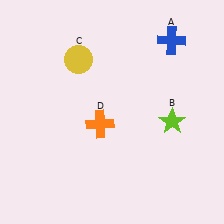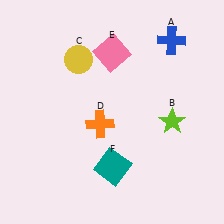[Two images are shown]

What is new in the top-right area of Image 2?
A pink square (E) was added in the top-right area of Image 2.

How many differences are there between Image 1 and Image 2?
There are 2 differences between the two images.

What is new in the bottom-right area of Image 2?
A teal square (F) was added in the bottom-right area of Image 2.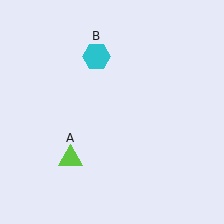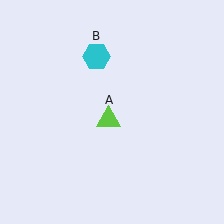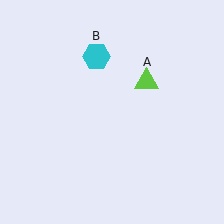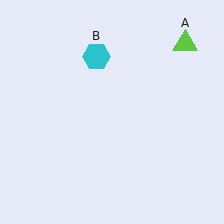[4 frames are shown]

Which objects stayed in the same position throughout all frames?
Cyan hexagon (object B) remained stationary.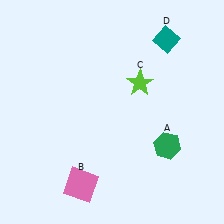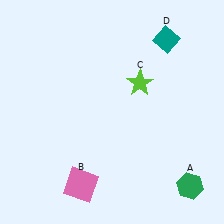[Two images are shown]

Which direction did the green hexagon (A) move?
The green hexagon (A) moved down.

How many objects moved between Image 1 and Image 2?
1 object moved between the two images.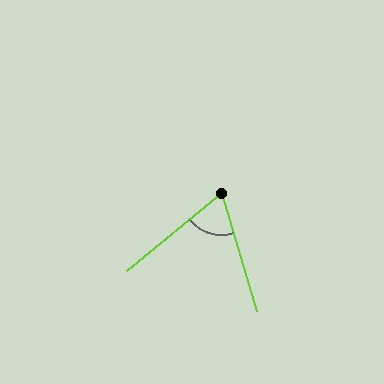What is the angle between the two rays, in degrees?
Approximately 67 degrees.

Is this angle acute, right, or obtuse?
It is acute.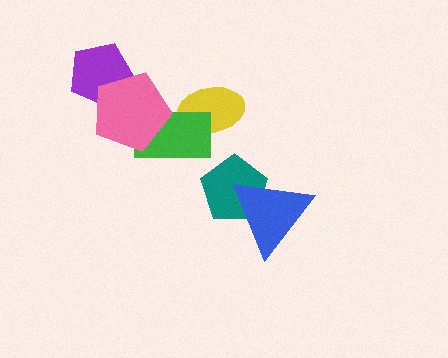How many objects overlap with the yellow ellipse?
1 object overlaps with the yellow ellipse.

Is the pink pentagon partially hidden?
No, no other shape covers it.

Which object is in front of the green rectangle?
The pink pentagon is in front of the green rectangle.